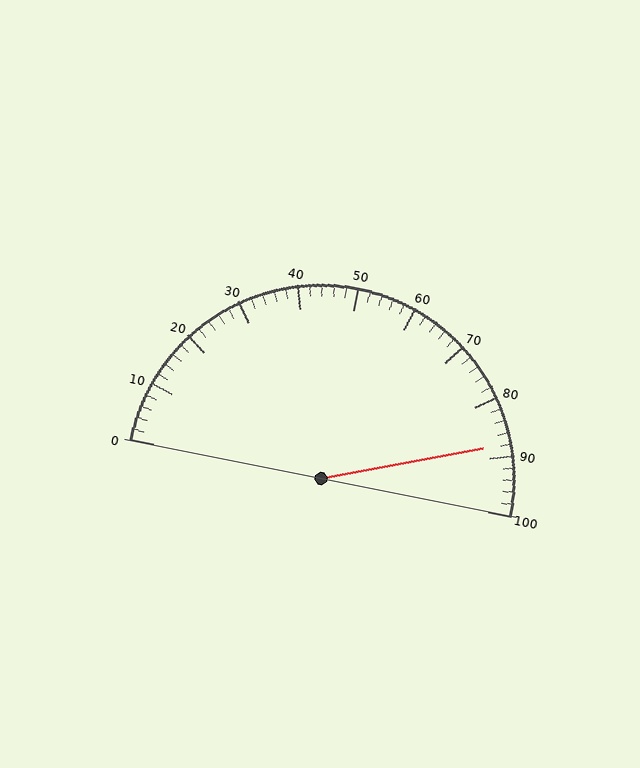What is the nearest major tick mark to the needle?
The nearest major tick mark is 90.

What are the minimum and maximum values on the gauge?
The gauge ranges from 0 to 100.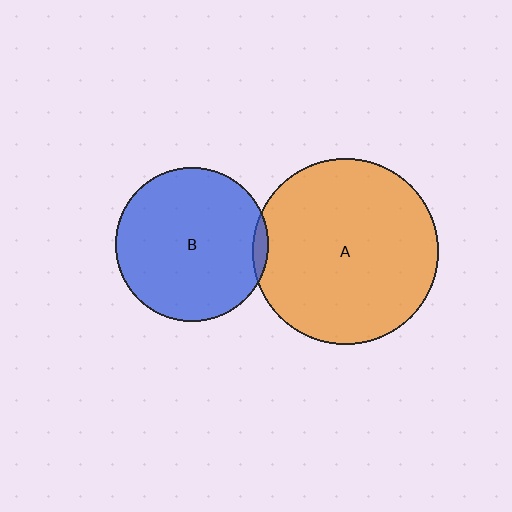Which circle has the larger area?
Circle A (orange).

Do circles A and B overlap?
Yes.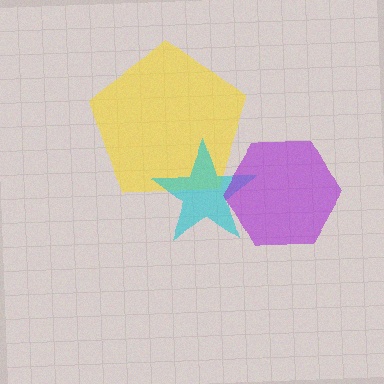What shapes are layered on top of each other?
The layered shapes are: a yellow pentagon, a cyan star, a purple hexagon.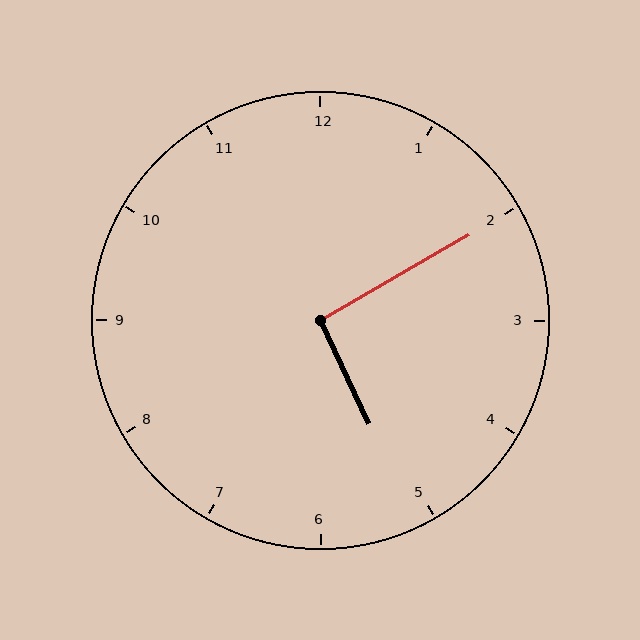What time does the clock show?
5:10.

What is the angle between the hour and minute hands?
Approximately 95 degrees.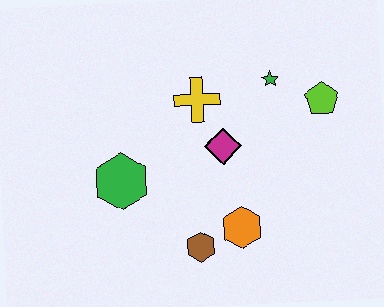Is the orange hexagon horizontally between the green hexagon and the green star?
Yes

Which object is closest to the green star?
The lime pentagon is closest to the green star.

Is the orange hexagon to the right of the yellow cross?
Yes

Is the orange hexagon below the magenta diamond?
Yes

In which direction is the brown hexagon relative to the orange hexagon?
The brown hexagon is to the left of the orange hexagon.